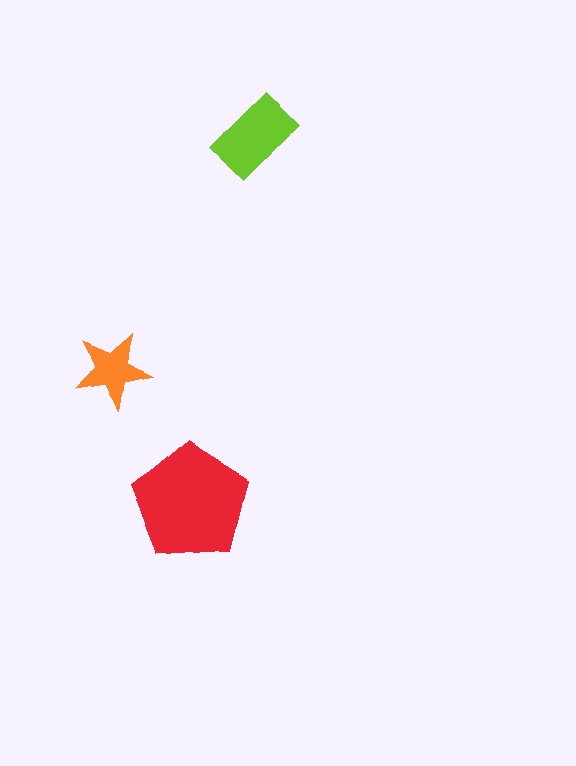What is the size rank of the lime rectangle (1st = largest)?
2nd.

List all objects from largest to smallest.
The red pentagon, the lime rectangle, the orange star.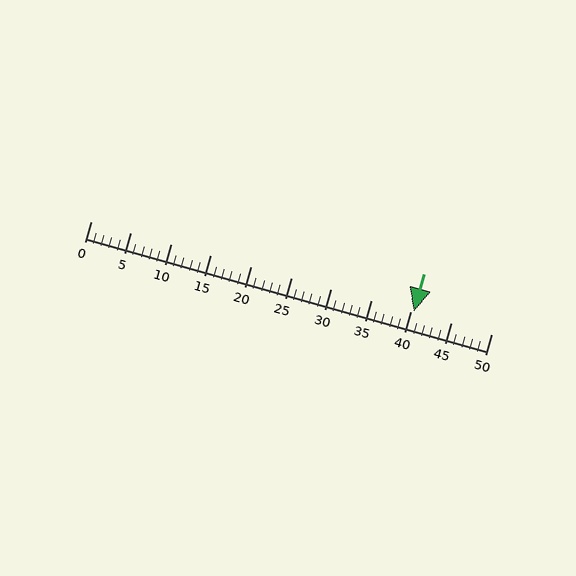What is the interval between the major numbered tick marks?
The major tick marks are spaced 5 units apart.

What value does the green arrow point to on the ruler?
The green arrow points to approximately 40.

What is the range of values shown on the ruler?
The ruler shows values from 0 to 50.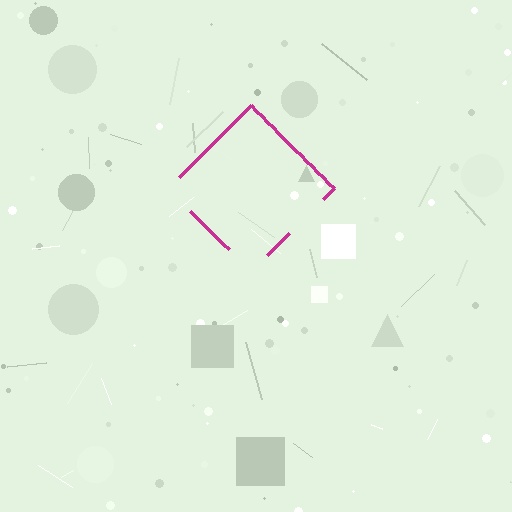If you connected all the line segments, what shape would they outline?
They would outline a diamond.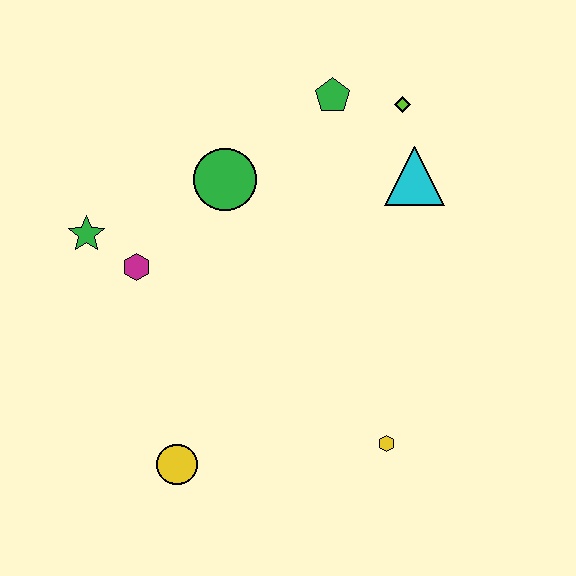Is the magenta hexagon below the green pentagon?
Yes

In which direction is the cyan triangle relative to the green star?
The cyan triangle is to the right of the green star.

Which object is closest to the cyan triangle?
The lime diamond is closest to the cyan triangle.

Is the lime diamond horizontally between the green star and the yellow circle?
No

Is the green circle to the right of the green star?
Yes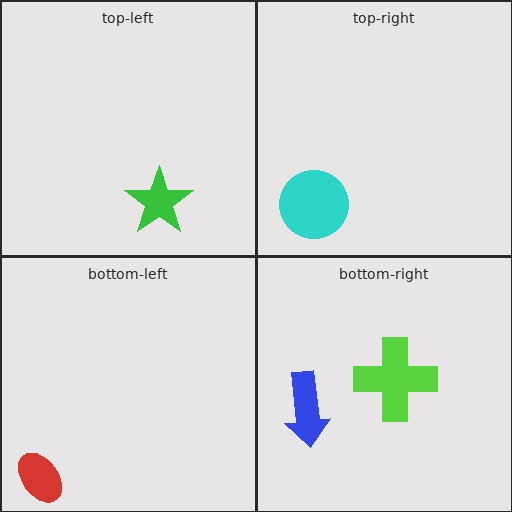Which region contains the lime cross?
The bottom-right region.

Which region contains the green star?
The top-left region.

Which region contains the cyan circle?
The top-right region.